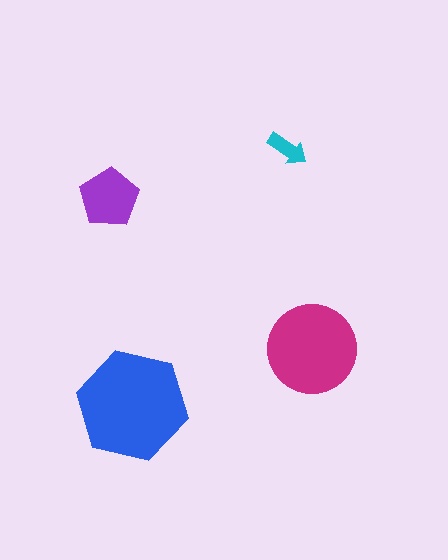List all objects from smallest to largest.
The cyan arrow, the purple pentagon, the magenta circle, the blue hexagon.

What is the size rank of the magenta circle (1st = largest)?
2nd.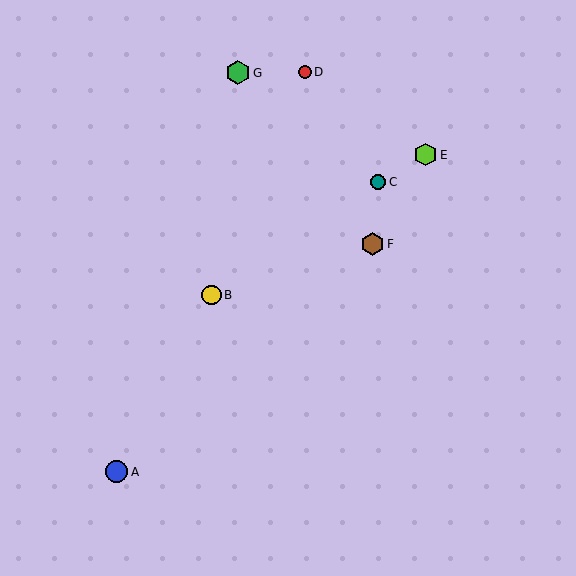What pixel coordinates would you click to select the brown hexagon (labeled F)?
Click at (372, 244) to select the brown hexagon F.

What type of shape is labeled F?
Shape F is a brown hexagon.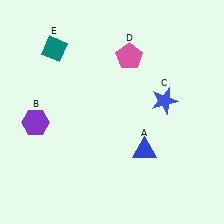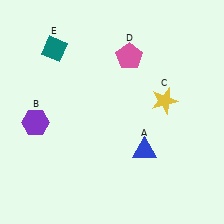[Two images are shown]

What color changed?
The star (C) changed from blue in Image 1 to yellow in Image 2.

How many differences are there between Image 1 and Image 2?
There is 1 difference between the two images.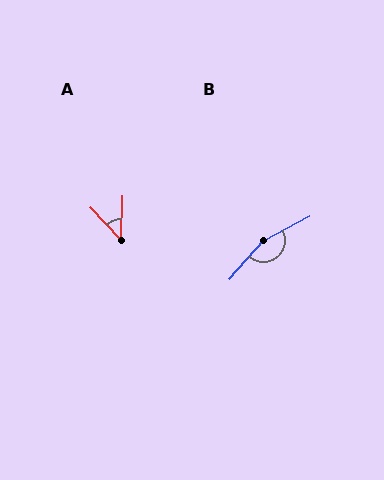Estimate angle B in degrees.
Approximately 159 degrees.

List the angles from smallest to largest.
A (44°), B (159°).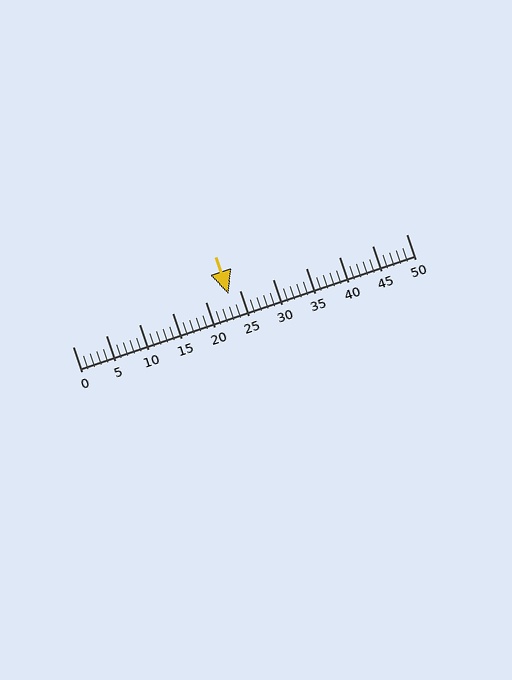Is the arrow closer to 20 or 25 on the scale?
The arrow is closer to 25.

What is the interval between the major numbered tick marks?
The major tick marks are spaced 5 units apart.